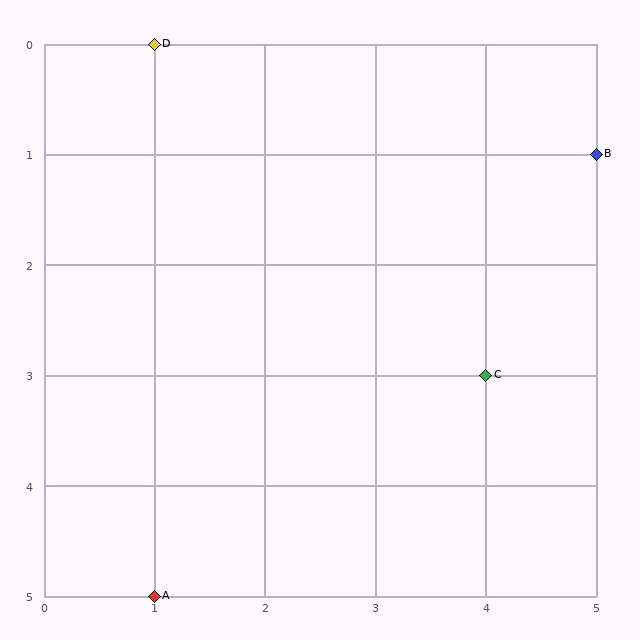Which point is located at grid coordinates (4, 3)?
Point C is at (4, 3).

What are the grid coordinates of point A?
Point A is at grid coordinates (1, 5).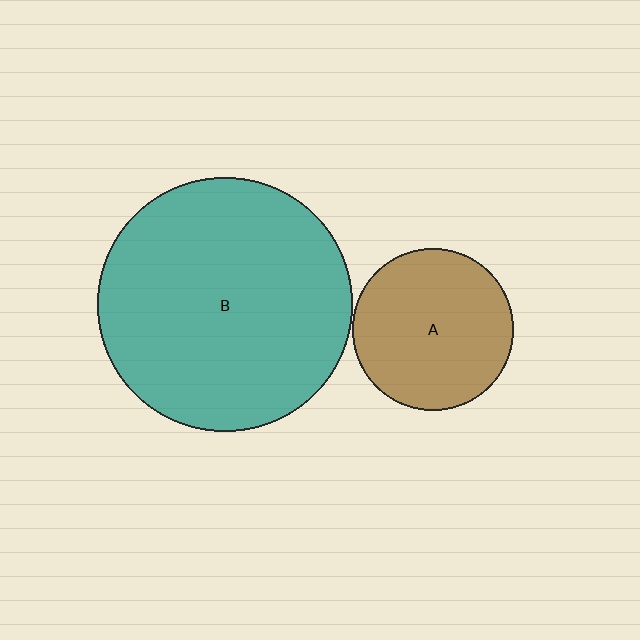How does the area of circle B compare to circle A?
Approximately 2.5 times.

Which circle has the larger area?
Circle B (teal).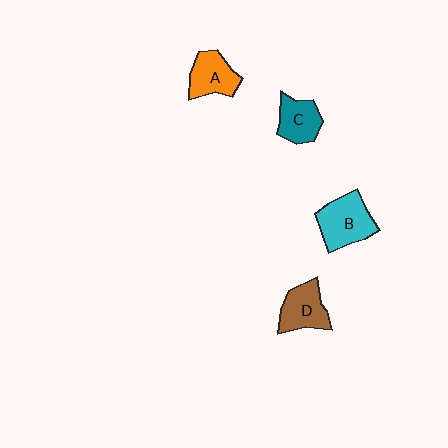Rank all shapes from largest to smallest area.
From largest to smallest: B (cyan), D (brown), A (orange), C (teal).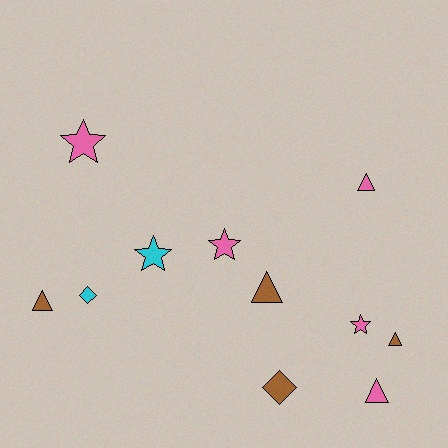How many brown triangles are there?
There are 3 brown triangles.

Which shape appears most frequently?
Triangle, with 5 objects.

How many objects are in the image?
There are 11 objects.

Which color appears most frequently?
Pink, with 5 objects.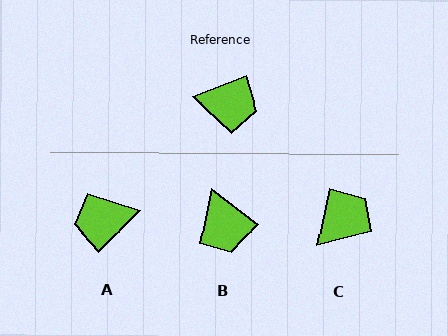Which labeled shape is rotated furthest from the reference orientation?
A, about 155 degrees away.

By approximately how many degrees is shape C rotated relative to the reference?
Approximately 57 degrees counter-clockwise.